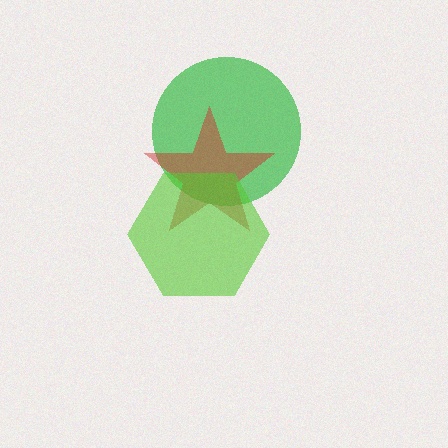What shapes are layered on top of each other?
The layered shapes are: a green circle, a red star, a lime hexagon.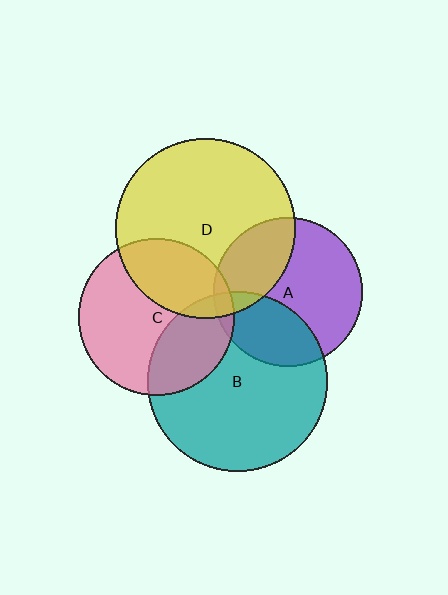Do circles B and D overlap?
Yes.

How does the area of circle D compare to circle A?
Approximately 1.5 times.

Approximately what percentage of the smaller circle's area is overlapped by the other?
Approximately 5%.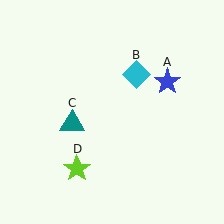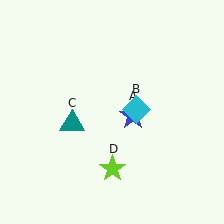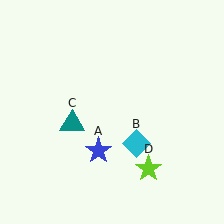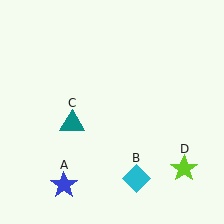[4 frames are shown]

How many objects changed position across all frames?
3 objects changed position: blue star (object A), cyan diamond (object B), lime star (object D).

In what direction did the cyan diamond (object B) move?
The cyan diamond (object B) moved down.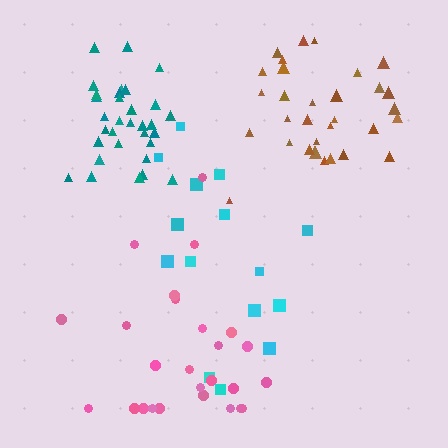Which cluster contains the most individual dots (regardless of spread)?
Teal (32).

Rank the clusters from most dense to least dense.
teal, brown, pink, cyan.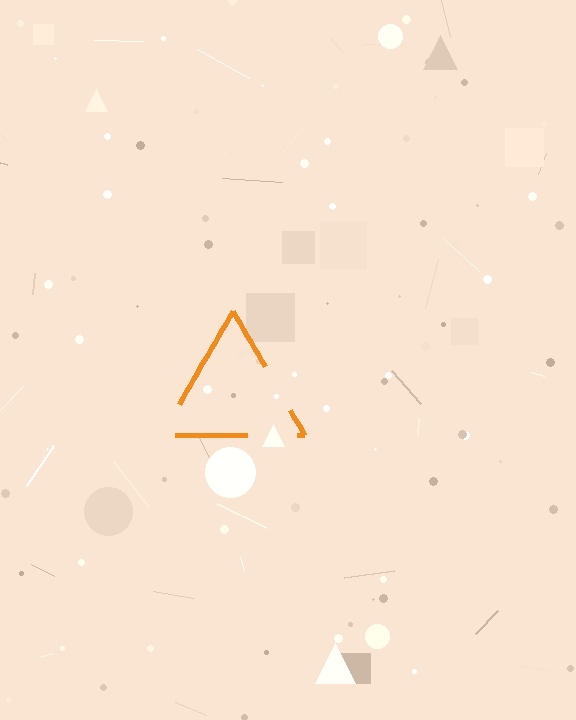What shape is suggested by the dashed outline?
The dashed outline suggests a triangle.